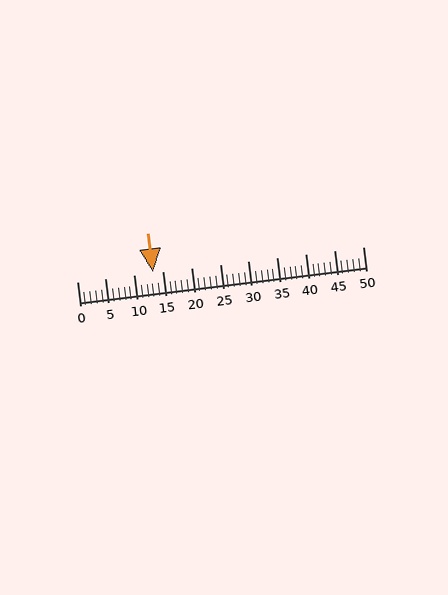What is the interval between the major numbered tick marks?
The major tick marks are spaced 5 units apart.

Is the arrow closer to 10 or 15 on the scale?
The arrow is closer to 15.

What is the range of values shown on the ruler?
The ruler shows values from 0 to 50.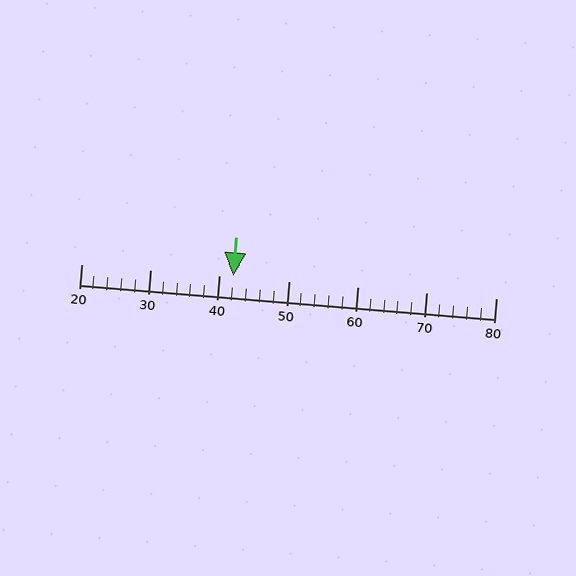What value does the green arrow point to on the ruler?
The green arrow points to approximately 42.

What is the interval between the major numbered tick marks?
The major tick marks are spaced 10 units apart.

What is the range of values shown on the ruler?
The ruler shows values from 20 to 80.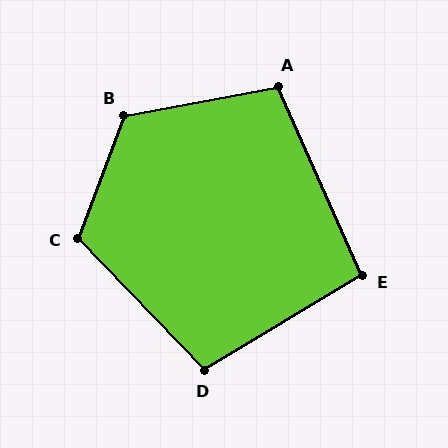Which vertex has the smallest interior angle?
E, at approximately 97 degrees.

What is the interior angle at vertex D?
Approximately 103 degrees (obtuse).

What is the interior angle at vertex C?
Approximately 115 degrees (obtuse).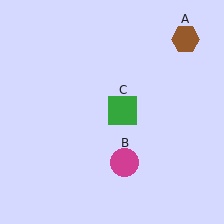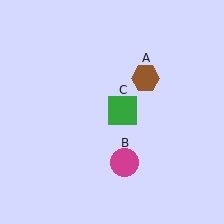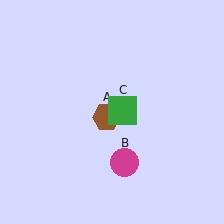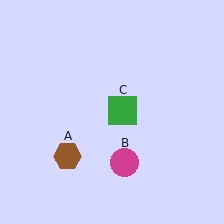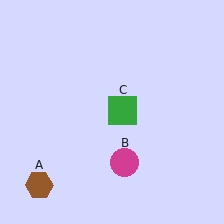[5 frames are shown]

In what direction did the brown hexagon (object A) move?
The brown hexagon (object A) moved down and to the left.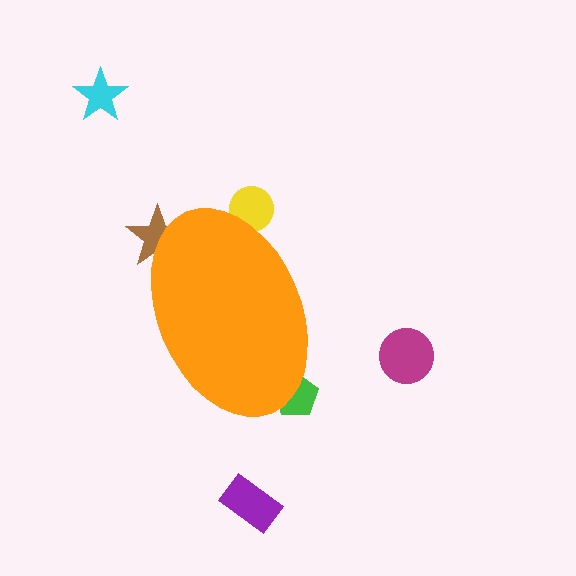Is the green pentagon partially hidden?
Yes, the green pentagon is partially hidden behind the orange ellipse.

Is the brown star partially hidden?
Yes, the brown star is partially hidden behind the orange ellipse.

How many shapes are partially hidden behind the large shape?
3 shapes are partially hidden.